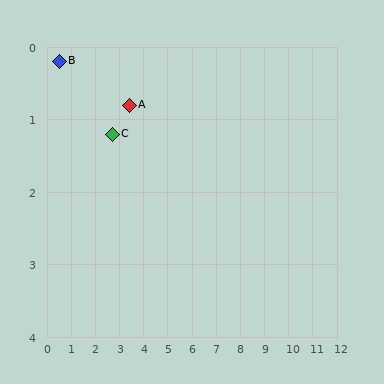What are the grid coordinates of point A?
Point A is at approximately (3.4, 0.8).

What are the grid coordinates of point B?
Point B is at approximately (0.5, 0.2).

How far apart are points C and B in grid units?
Points C and B are about 2.4 grid units apart.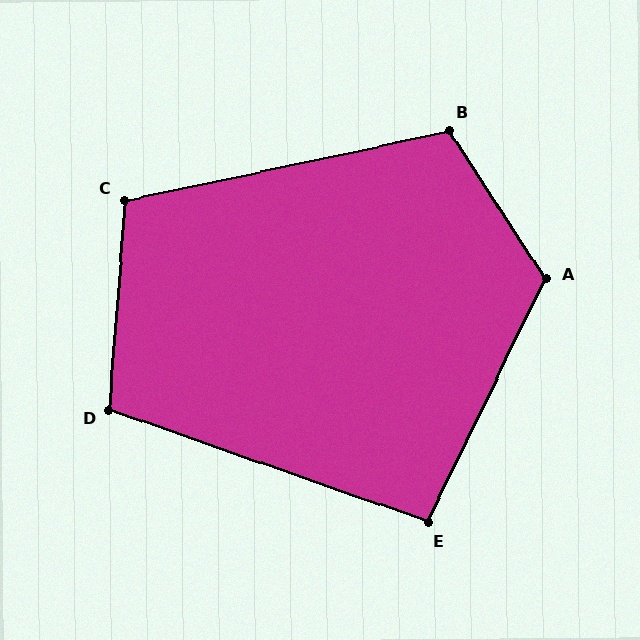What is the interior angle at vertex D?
Approximately 105 degrees (obtuse).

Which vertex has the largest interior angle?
A, at approximately 121 degrees.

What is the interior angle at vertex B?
Approximately 111 degrees (obtuse).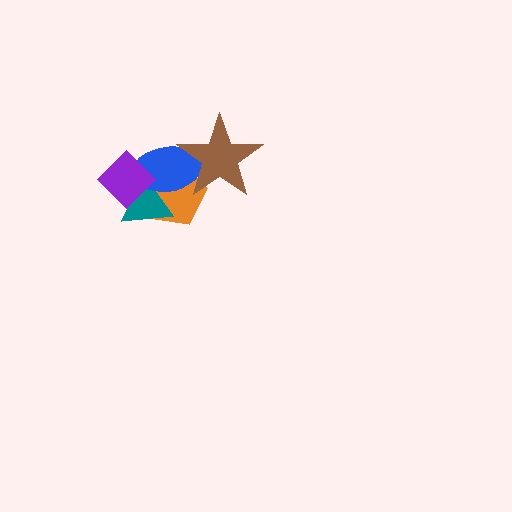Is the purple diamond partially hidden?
No, no other shape covers it.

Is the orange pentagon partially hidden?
Yes, it is partially covered by another shape.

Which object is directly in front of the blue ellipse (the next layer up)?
The purple diamond is directly in front of the blue ellipse.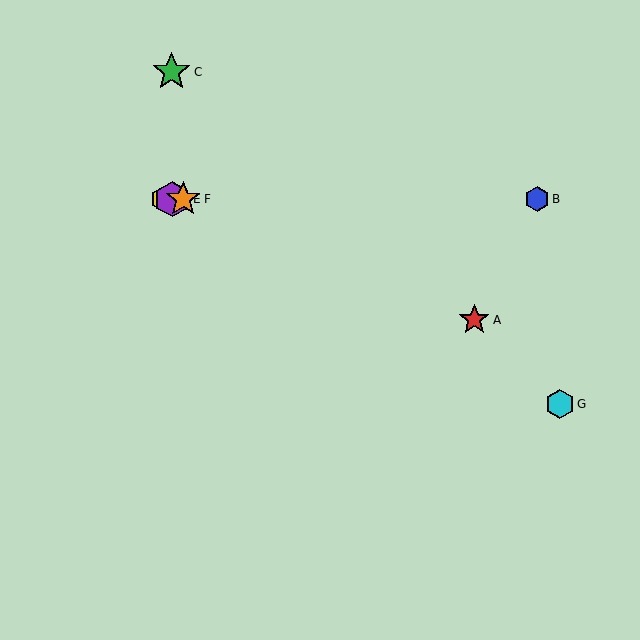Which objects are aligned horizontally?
Objects B, D, E, F are aligned horizontally.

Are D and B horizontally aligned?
Yes, both are at y≈199.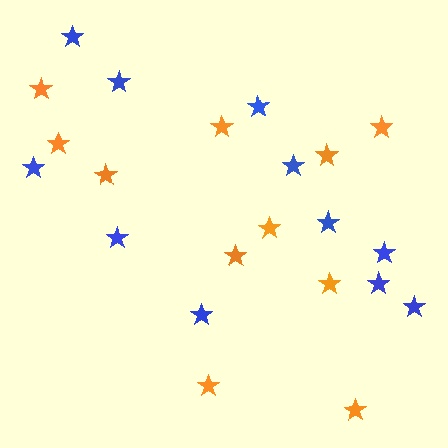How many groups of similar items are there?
There are 2 groups: one group of orange stars (11) and one group of blue stars (11).